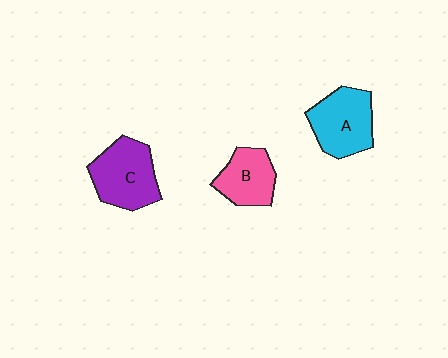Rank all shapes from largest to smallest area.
From largest to smallest: C (purple), A (cyan), B (pink).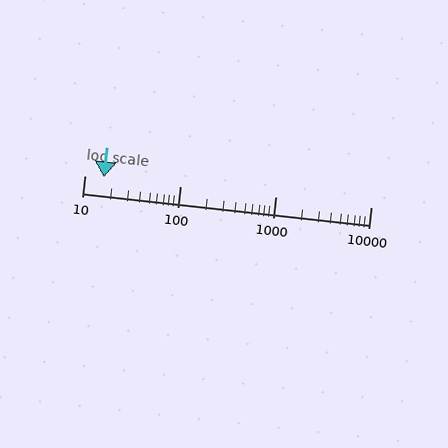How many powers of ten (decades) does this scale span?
The scale spans 3 decades, from 10 to 10000.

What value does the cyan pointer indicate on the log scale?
The pointer indicates approximately 16.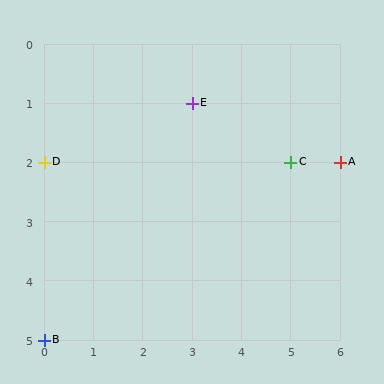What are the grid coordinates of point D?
Point D is at grid coordinates (0, 2).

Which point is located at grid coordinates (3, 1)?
Point E is at (3, 1).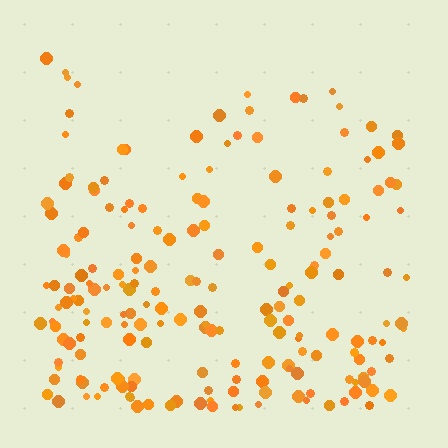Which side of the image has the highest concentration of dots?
The bottom.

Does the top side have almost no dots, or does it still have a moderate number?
Still a moderate number, just noticeably fewer than the bottom.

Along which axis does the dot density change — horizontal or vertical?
Vertical.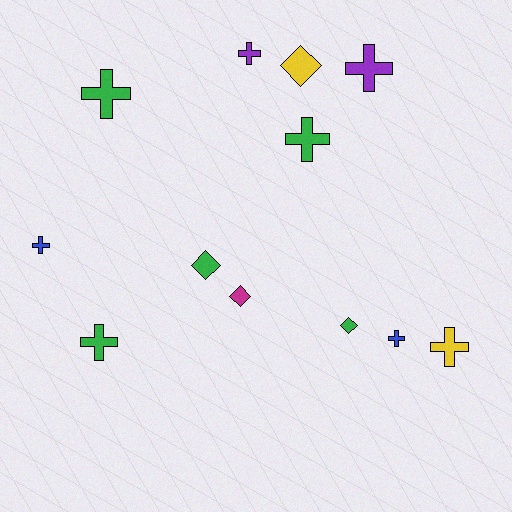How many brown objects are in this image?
There are no brown objects.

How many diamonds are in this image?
There are 4 diamonds.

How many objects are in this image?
There are 12 objects.